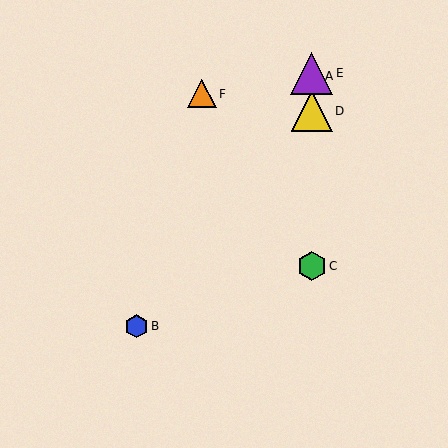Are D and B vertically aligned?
No, D is at x≈312 and B is at x≈137.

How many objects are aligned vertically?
4 objects (A, C, D, E) are aligned vertically.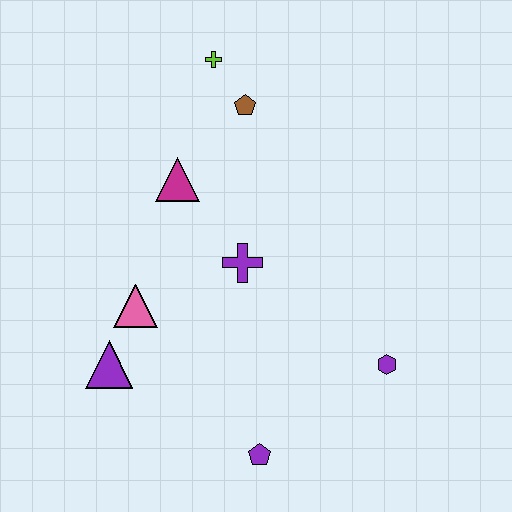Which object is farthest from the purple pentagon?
The lime cross is farthest from the purple pentagon.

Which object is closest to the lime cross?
The brown pentagon is closest to the lime cross.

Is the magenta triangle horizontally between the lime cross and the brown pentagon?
No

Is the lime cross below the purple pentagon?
No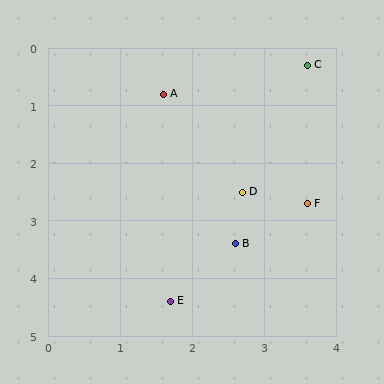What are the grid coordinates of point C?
Point C is at approximately (3.6, 0.3).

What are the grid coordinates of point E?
Point E is at approximately (1.7, 4.4).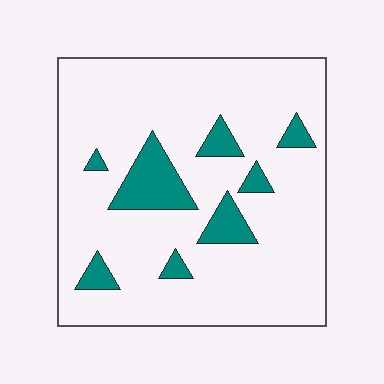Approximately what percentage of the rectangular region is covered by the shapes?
Approximately 15%.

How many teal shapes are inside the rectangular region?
8.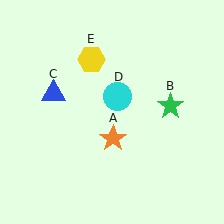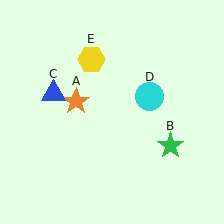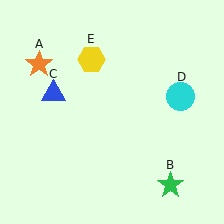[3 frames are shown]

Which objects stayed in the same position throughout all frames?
Blue triangle (object C) and yellow hexagon (object E) remained stationary.